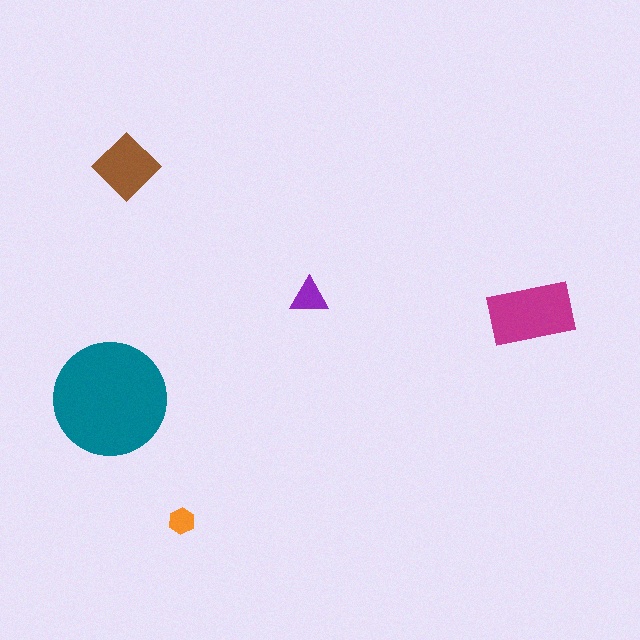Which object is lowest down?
The orange hexagon is bottommost.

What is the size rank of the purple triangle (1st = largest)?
4th.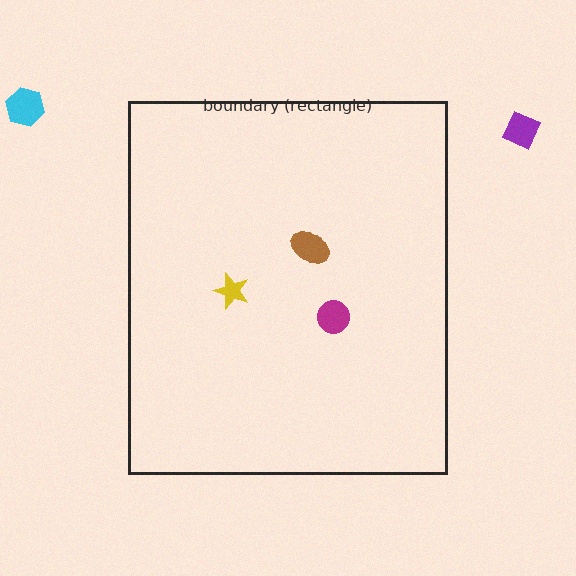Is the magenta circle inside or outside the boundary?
Inside.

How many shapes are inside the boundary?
3 inside, 2 outside.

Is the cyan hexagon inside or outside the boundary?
Outside.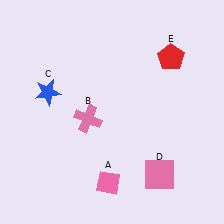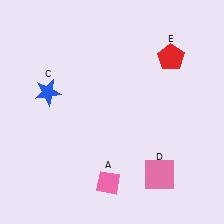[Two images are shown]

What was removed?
The pink cross (B) was removed in Image 2.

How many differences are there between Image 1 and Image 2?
There is 1 difference between the two images.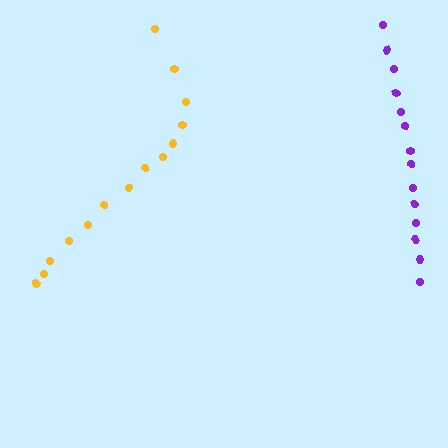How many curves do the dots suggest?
There are 2 distinct paths.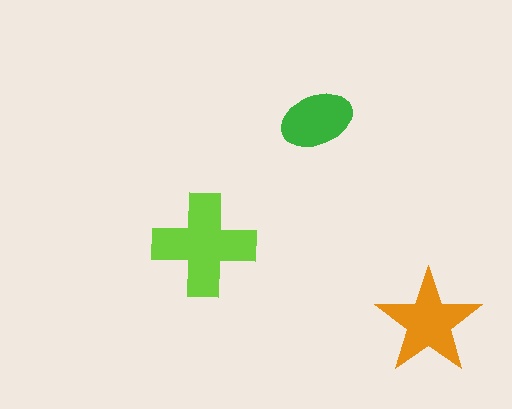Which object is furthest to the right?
The orange star is rightmost.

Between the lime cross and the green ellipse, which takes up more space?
The lime cross.